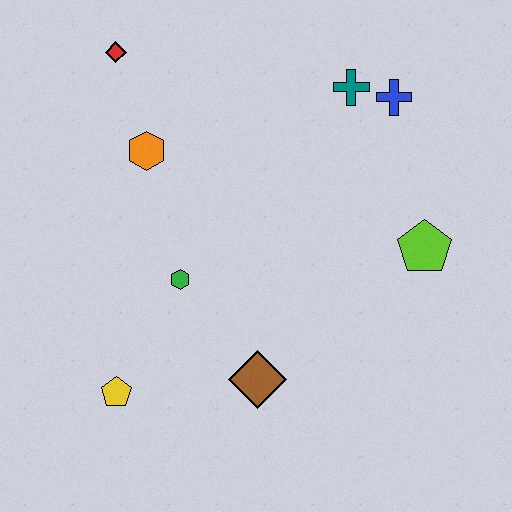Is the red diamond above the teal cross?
Yes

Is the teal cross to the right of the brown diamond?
Yes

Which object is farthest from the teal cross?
The yellow pentagon is farthest from the teal cross.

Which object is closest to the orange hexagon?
The red diamond is closest to the orange hexagon.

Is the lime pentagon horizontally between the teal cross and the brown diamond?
No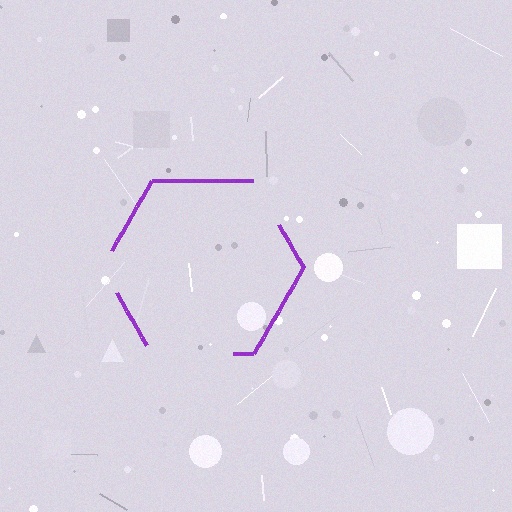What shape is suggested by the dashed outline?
The dashed outline suggests a hexagon.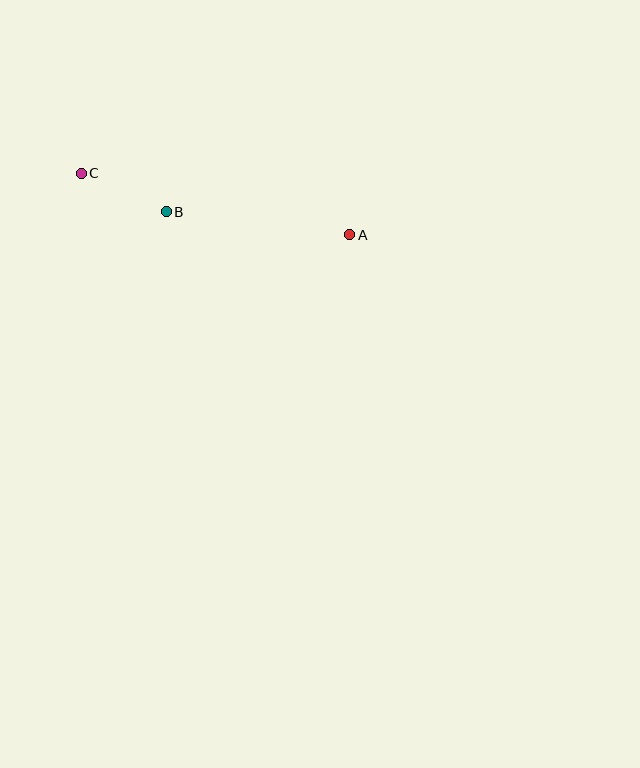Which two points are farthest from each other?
Points A and C are farthest from each other.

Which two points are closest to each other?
Points B and C are closest to each other.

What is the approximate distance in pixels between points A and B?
The distance between A and B is approximately 185 pixels.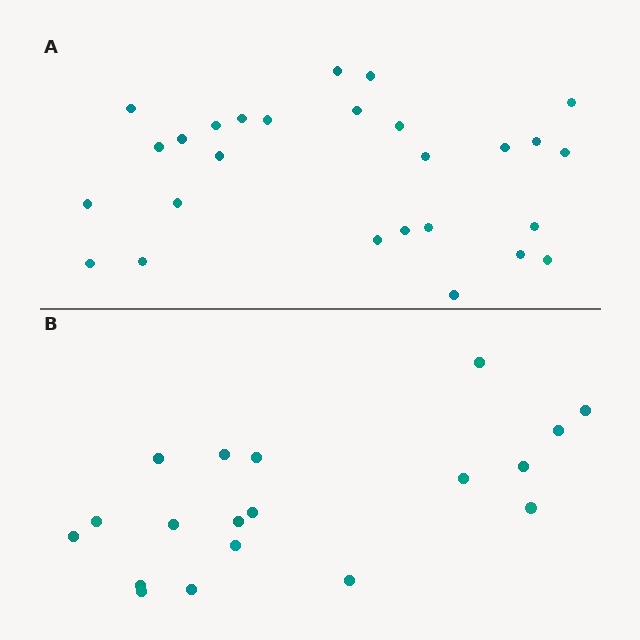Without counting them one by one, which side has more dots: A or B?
Region A (the top region) has more dots.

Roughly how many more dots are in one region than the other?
Region A has roughly 8 or so more dots than region B.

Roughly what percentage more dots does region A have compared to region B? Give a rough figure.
About 40% more.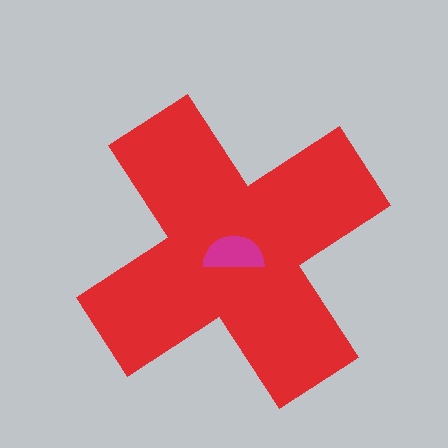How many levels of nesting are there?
2.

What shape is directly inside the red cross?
The magenta semicircle.